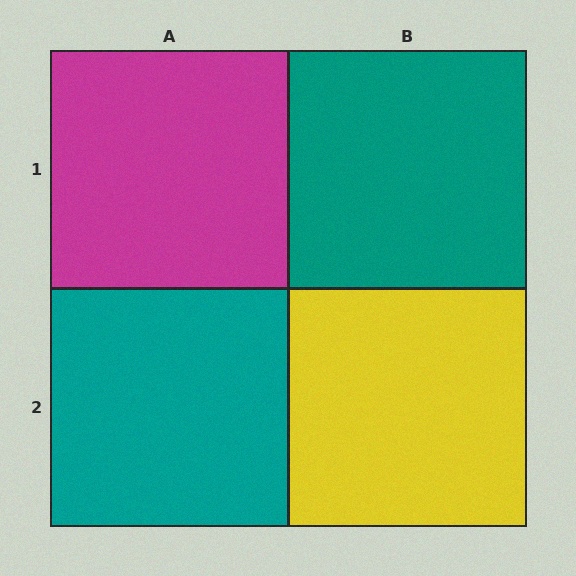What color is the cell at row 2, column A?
Teal.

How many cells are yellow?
1 cell is yellow.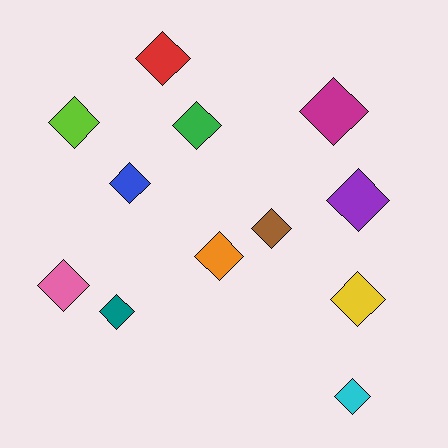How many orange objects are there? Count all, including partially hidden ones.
There is 1 orange object.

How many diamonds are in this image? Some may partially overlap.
There are 12 diamonds.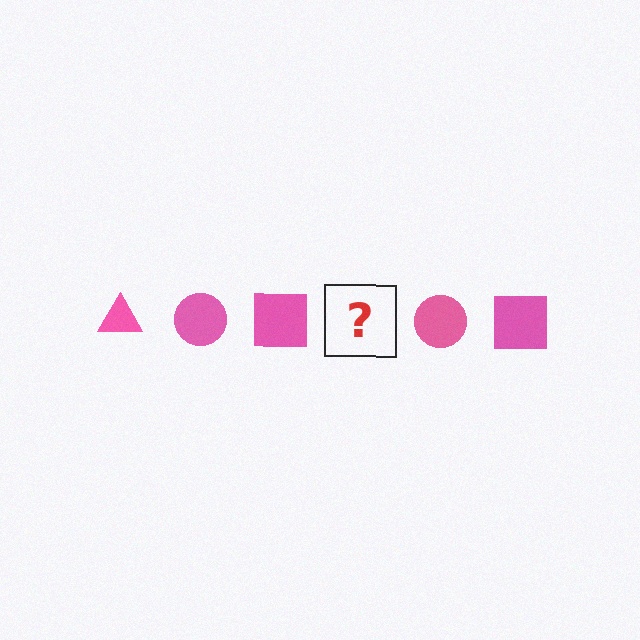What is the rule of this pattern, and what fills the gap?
The rule is that the pattern cycles through triangle, circle, square shapes in pink. The gap should be filled with a pink triangle.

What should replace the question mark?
The question mark should be replaced with a pink triangle.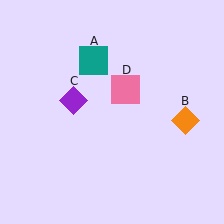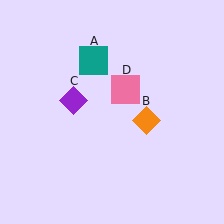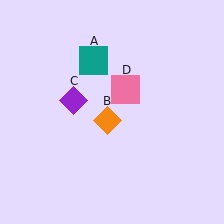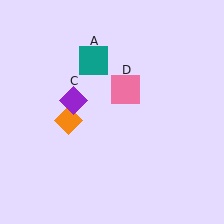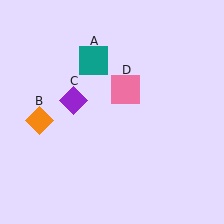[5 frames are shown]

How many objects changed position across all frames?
1 object changed position: orange diamond (object B).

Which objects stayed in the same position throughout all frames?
Teal square (object A) and purple diamond (object C) and pink square (object D) remained stationary.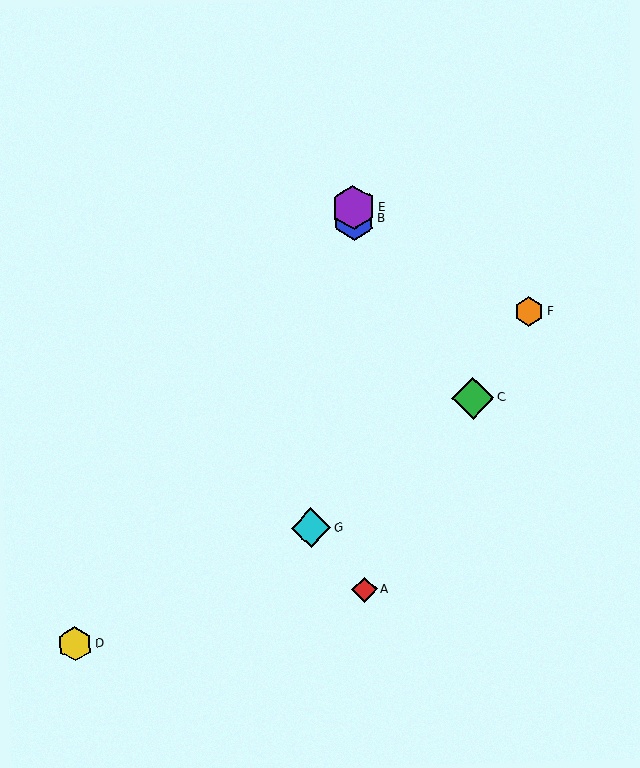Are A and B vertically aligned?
Yes, both are at x≈364.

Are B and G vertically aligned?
No, B is at x≈354 and G is at x≈311.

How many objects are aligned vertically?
3 objects (A, B, E) are aligned vertically.